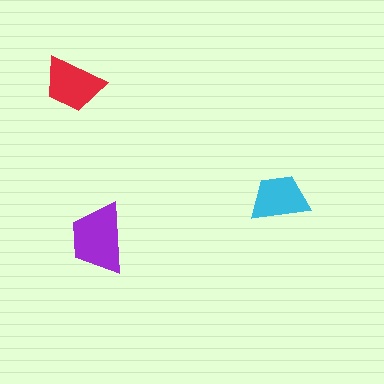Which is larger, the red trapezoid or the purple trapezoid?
The purple one.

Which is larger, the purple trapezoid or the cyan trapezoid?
The purple one.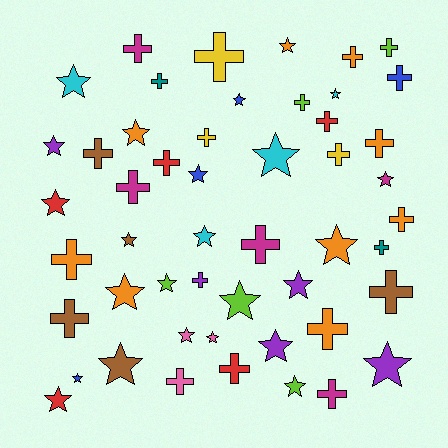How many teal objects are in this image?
There are 2 teal objects.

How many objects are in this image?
There are 50 objects.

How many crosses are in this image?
There are 25 crosses.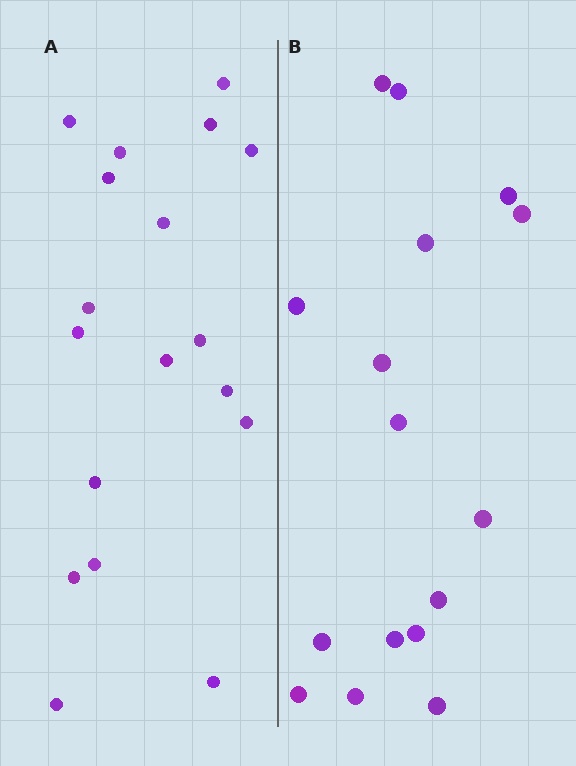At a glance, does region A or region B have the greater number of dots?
Region A (the left region) has more dots.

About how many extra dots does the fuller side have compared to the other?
Region A has just a few more — roughly 2 or 3 more dots than region B.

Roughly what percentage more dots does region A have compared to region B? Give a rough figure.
About 10% more.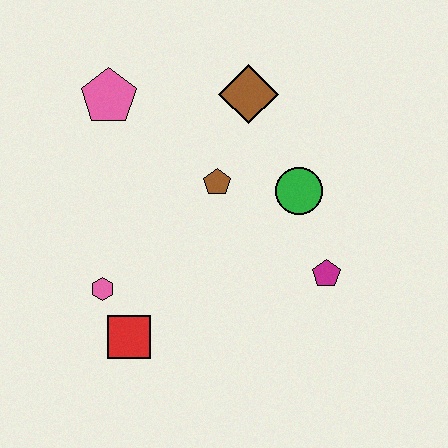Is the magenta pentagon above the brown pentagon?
No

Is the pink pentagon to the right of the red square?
No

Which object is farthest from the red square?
The brown diamond is farthest from the red square.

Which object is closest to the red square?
The pink hexagon is closest to the red square.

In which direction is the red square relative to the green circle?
The red square is to the left of the green circle.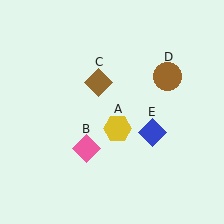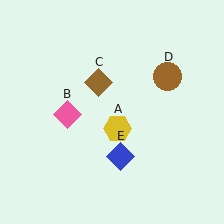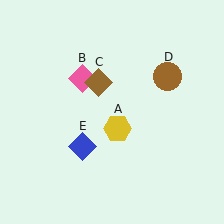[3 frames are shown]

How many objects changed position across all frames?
2 objects changed position: pink diamond (object B), blue diamond (object E).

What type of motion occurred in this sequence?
The pink diamond (object B), blue diamond (object E) rotated clockwise around the center of the scene.